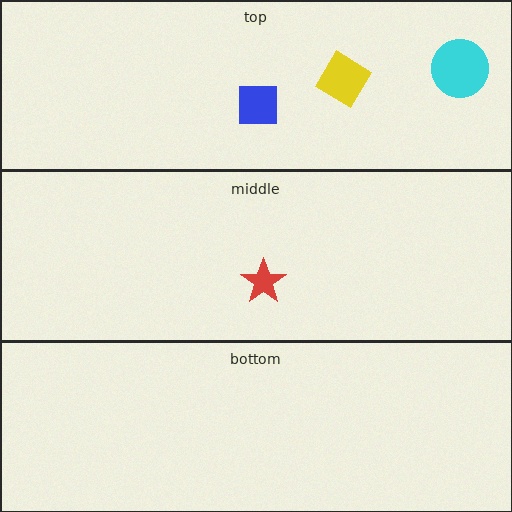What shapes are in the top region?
The blue square, the cyan circle, the yellow diamond.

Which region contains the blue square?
The top region.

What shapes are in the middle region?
The red star.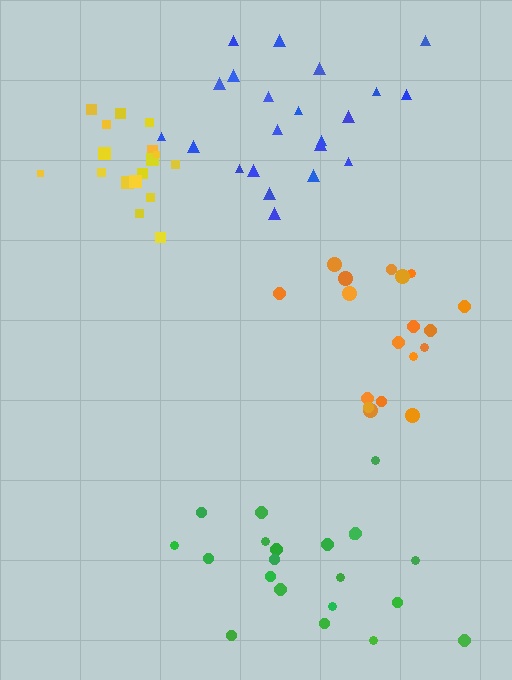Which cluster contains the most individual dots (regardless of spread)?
Blue (23).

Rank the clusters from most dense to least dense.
yellow, green, orange, blue.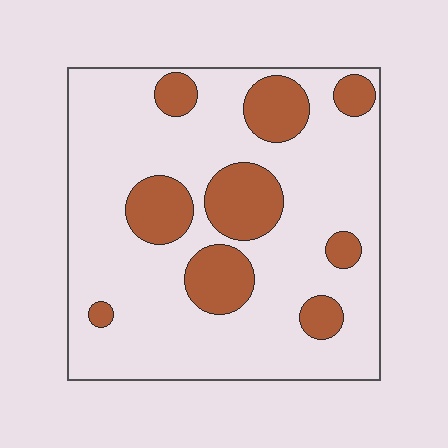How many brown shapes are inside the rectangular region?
9.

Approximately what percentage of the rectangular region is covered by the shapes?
Approximately 25%.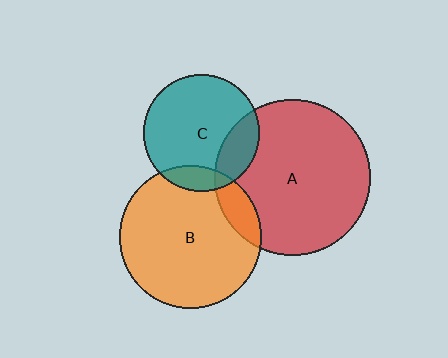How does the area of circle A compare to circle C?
Approximately 1.8 times.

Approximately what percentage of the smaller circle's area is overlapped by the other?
Approximately 10%.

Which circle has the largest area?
Circle A (red).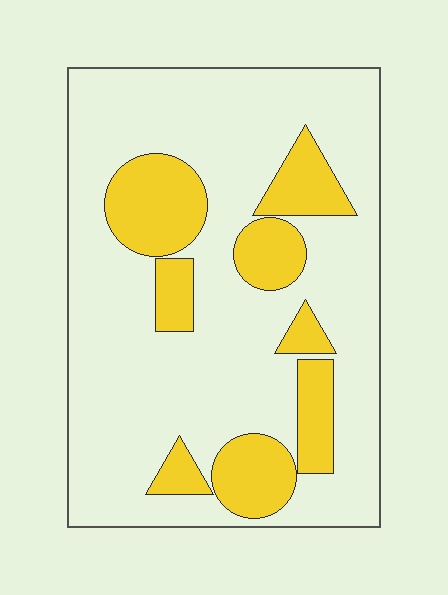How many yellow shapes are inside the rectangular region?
8.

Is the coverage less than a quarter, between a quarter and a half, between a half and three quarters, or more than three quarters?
Less than a quarter.